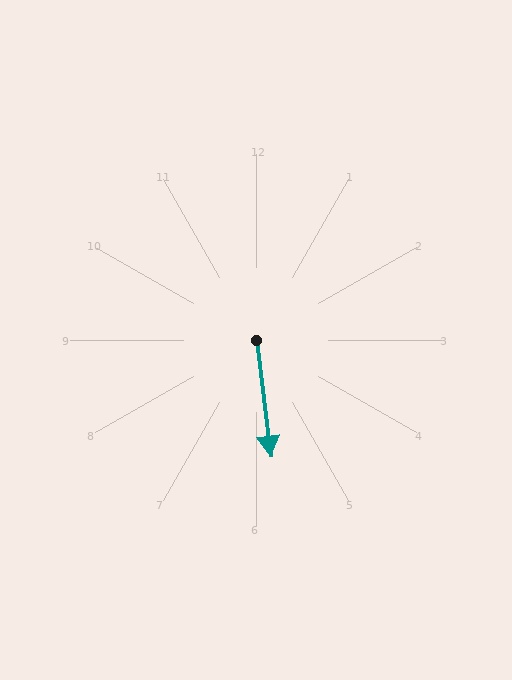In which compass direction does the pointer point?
South.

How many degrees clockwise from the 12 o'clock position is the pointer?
Approximately 173 degrees.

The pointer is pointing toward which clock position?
Roughly 6 o'clock.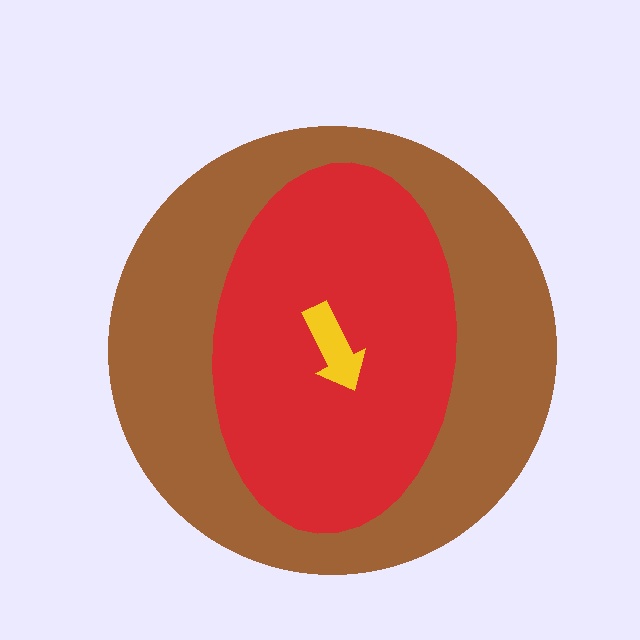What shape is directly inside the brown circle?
The red ellipse.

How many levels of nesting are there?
3.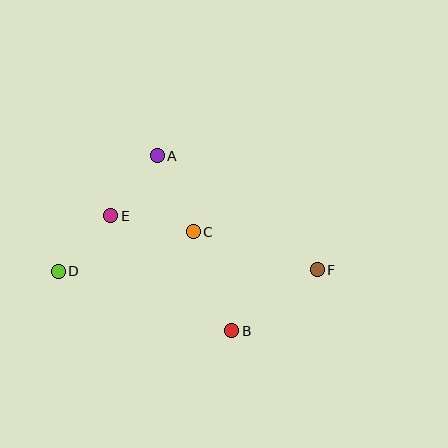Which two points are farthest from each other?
Points D and F are farthest from each other.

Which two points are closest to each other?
Points D and E are closest to each other.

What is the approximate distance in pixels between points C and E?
The distance between C and E is approximately 84 pixels.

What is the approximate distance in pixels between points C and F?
The distance between C and F is approximately 130 pixels.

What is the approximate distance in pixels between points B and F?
The distance between B and F is approximately 105 pixels.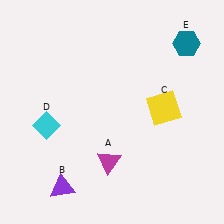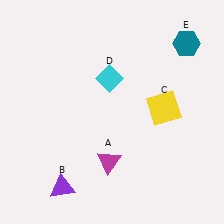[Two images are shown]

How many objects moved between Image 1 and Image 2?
1 object moved between the two images.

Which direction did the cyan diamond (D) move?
The cyan diamond (D) moved right.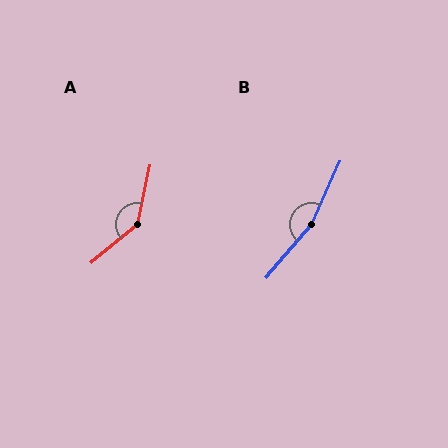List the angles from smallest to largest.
A (142°), B (163°).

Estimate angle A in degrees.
Approximately 142 degrees.